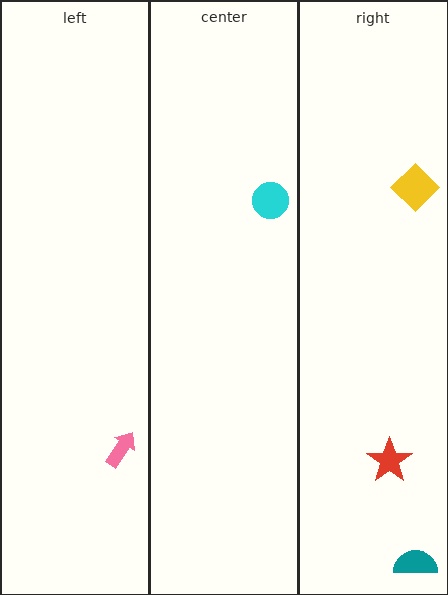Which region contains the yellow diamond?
The right region.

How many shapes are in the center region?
1.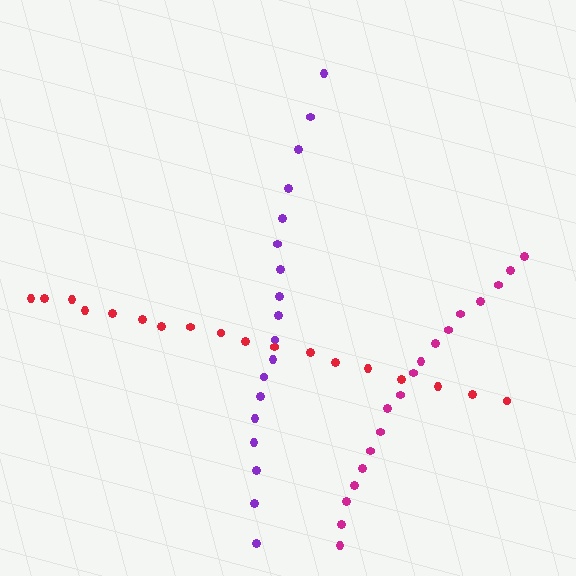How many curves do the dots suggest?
There are 3 distinct paths.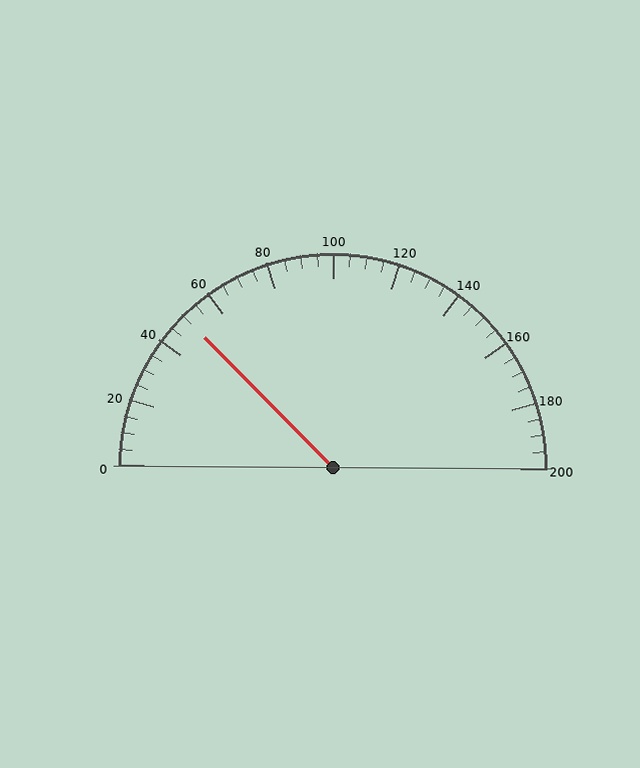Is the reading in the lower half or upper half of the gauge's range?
The reading is in the lower half of the range (0 to 200).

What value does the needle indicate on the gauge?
The needle indicates approximately 50.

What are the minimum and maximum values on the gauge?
The gauge ranges from 0 to 200.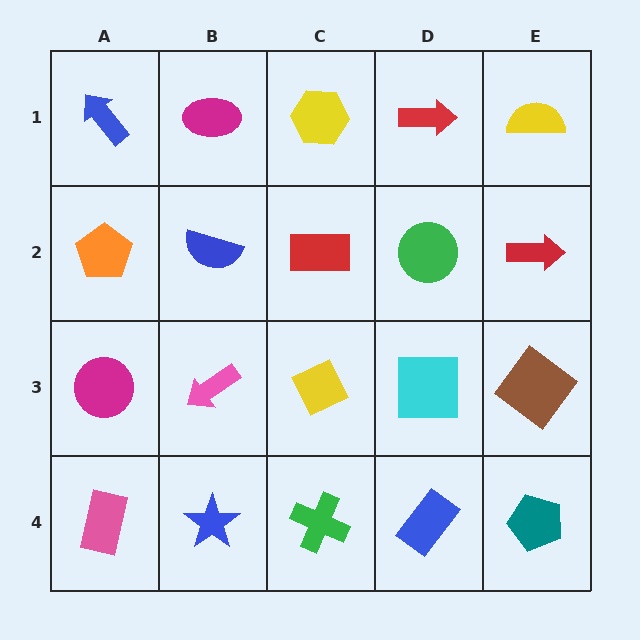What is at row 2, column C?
A red rectangle.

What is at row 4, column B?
A blue star.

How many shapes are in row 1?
5 shapes.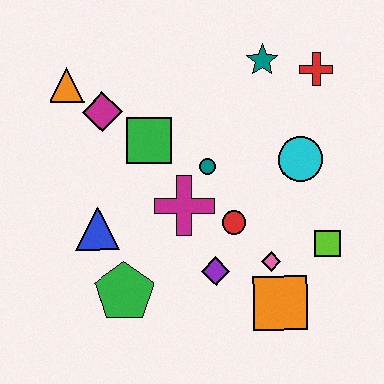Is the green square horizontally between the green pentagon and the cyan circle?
Yes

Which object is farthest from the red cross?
The green pentagon is farthest from the red cross.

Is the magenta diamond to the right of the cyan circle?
No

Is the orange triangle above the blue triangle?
Yes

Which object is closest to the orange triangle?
The magenta diamond is closest to the orange triangle.